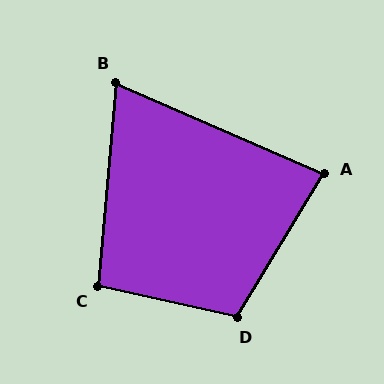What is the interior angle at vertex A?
Approximately 83 degrees (acute).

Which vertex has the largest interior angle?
D, at approximately 109 degrees.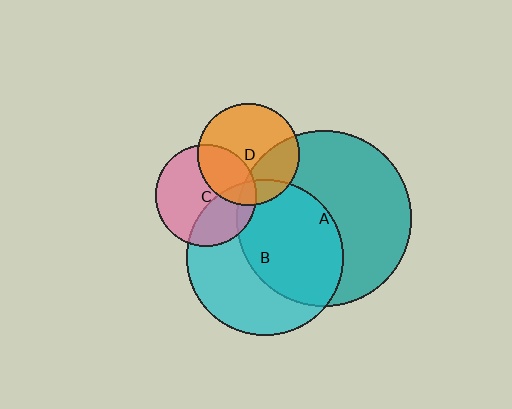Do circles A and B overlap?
Yes.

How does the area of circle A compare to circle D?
Approximately 2.9 times.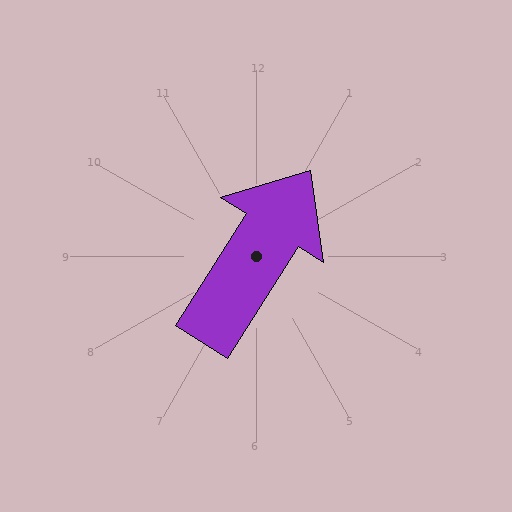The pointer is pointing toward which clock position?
Roughly 1 o'clock.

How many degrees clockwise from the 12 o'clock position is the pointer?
Approximately 32 degrees.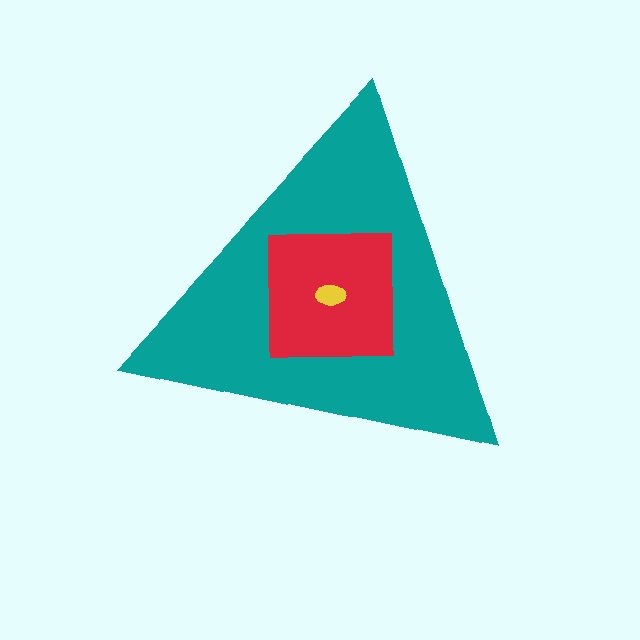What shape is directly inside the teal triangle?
The red square.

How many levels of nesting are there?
3.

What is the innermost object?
The yellow ellipse.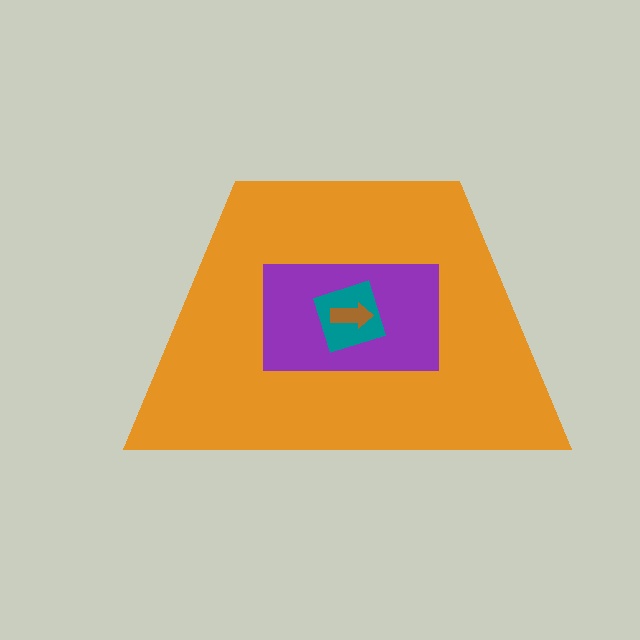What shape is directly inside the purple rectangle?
The teal square.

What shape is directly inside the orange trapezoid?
The purple rectangle.